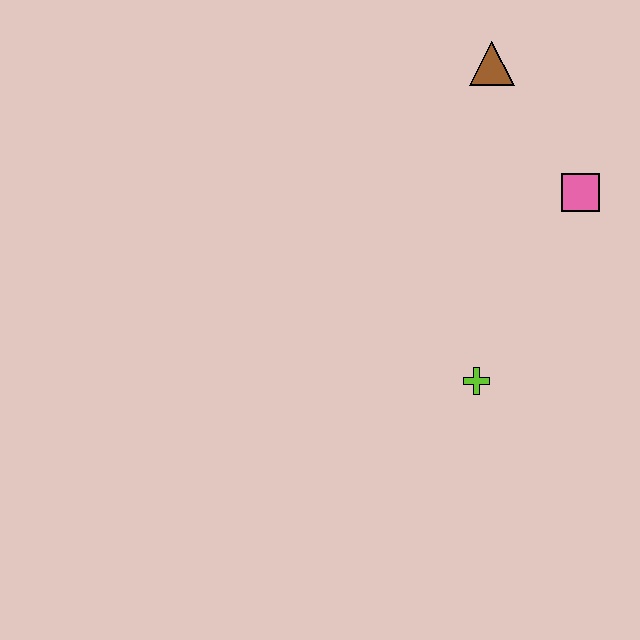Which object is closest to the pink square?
The brown triangle is closest to the pink square.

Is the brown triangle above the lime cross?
Yes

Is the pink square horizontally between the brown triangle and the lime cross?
No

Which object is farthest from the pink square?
The lime cross is farthest from the pink square.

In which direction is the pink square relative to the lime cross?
The pink square is above the lime cross.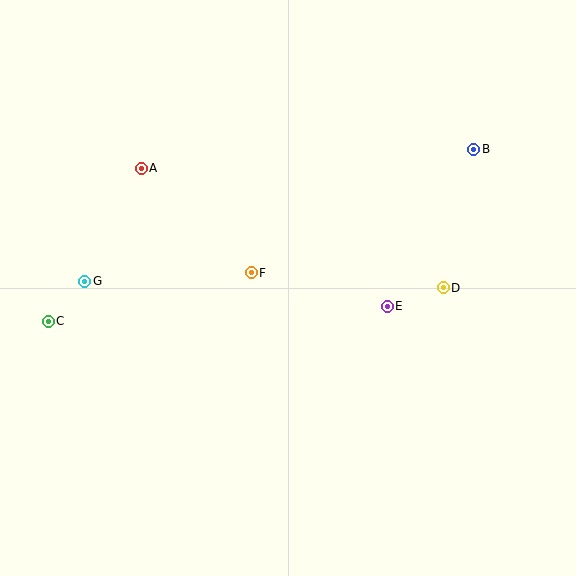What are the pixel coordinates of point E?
Point E is at (387, 306).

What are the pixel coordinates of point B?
Point B is at (474, 149).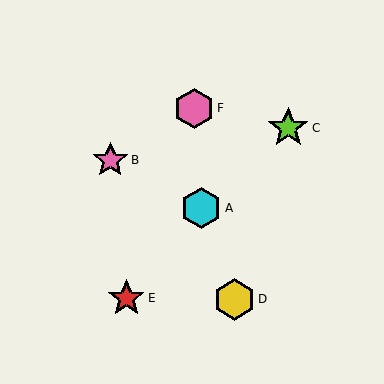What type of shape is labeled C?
Shape C is a lime star.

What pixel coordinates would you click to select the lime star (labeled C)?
Click at (288, 128) to select the lime star C.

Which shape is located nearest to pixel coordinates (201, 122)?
The pink hexagon (labeled F) at (194, 108) is nearest to that location.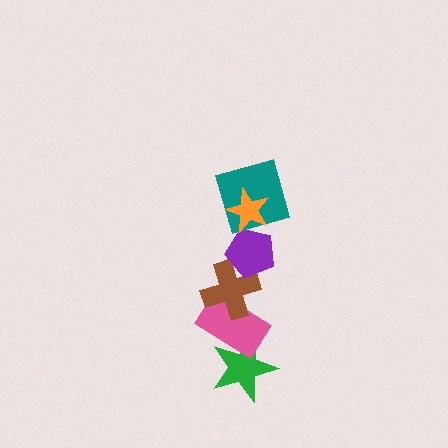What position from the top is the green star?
The green star is 6th from the top.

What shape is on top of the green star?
The pink rectangle is on top of the green star.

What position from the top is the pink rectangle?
The pink rectangle is 5th from the top.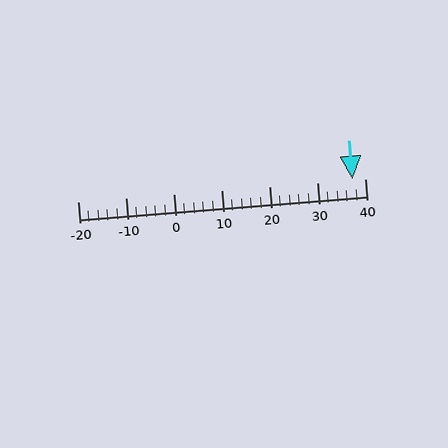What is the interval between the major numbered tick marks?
The major tick marks are spaced 10 units apart.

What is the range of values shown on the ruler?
The ruler shows values from -20 to 40.